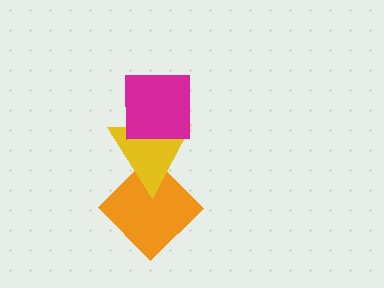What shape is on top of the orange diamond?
The yellow triangle is on top of the orange diamond.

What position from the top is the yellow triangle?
The yellow triangle is 2nd from the top.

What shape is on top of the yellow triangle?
The magenta square is on top of the yellow triangle.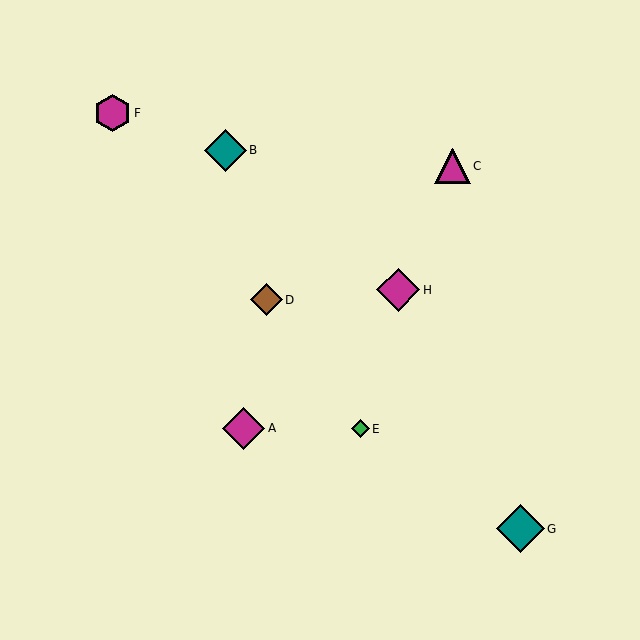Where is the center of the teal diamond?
The center of the teal diamond is at (225, 150).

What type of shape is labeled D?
Shape D is a brown diamond.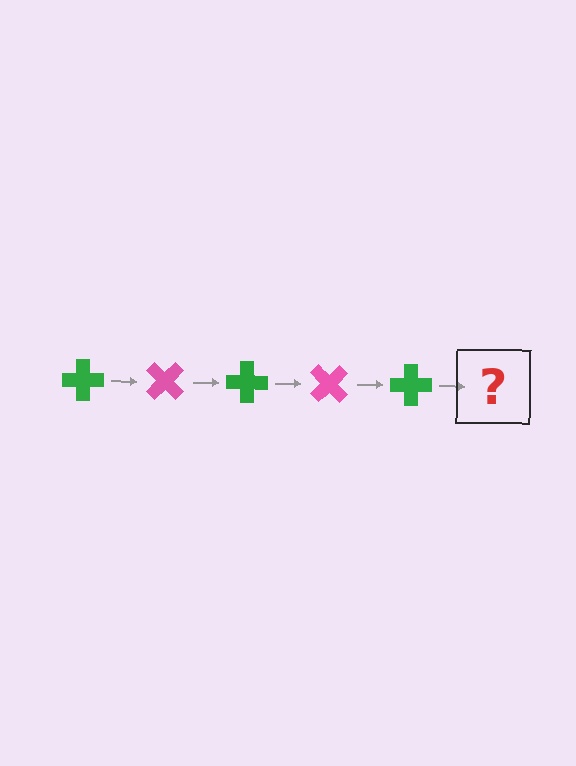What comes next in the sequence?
The next element should be a pink cross, rotated 225 degrees from the start.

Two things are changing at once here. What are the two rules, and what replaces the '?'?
The two rules are that it rotates 45 degrees each step and the color cycles through green and pink. The '?' should be a pink cross, rotated 225 degrees from the start.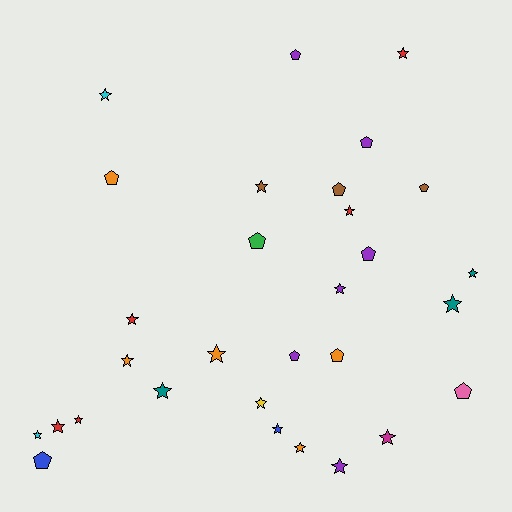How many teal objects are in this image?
There are 3 teal objects.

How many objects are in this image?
There are 30 objects.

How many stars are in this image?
There are 19 stars.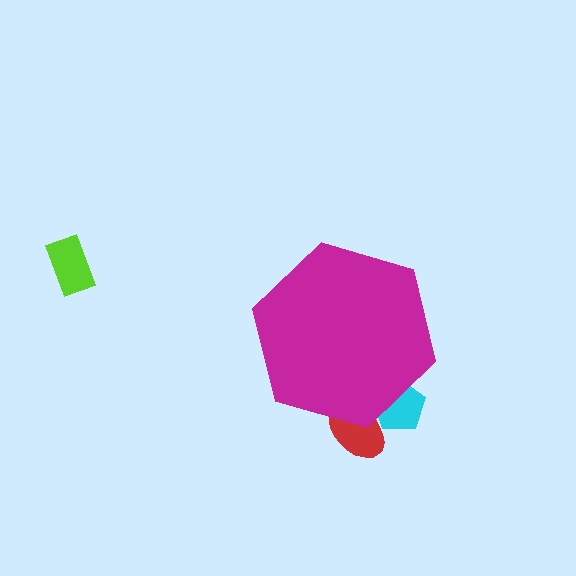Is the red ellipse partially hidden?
Yes, the red ellipse is partially hidden behind the magenta hexagon.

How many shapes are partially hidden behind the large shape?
2 shapes are partially hidden.